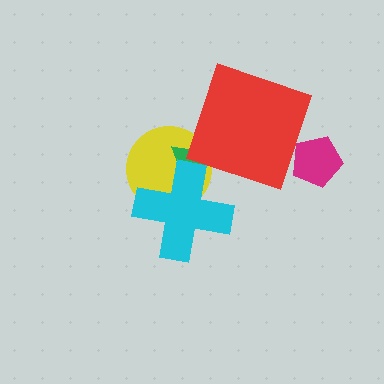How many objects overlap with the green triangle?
3 objects overlap with the green triangle.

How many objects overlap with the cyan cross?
2 objects overlap with the cyan cross.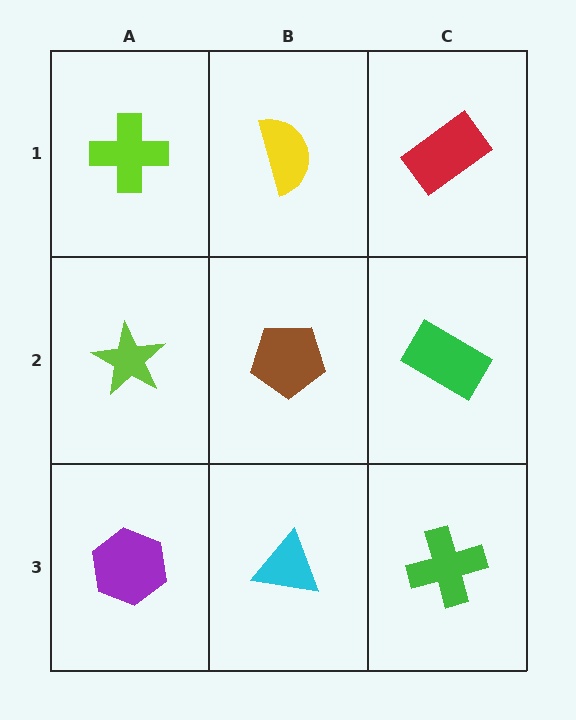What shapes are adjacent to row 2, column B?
A yellow semicircle (row 1, column B), a cyan triangle (row 3, column B), a lime star (row 2, column A), a green rectangle (row 2, column C).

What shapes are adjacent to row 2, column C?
A red rectangle (row 1, column C), a green cross (row 3, column C), a brown pentagon (row 2, column B).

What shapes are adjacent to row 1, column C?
A green rectangle (row 2, column C), a yellow semicircle (row 1, column B).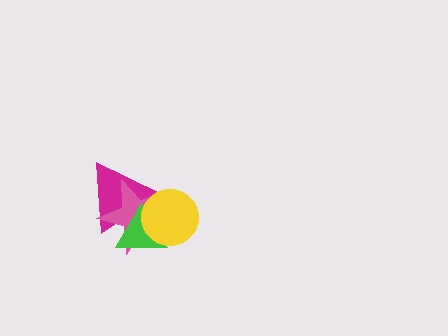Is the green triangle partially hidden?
Yes, it is partially covered by another shape.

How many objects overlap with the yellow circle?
3 objects overlap with the yellow circle.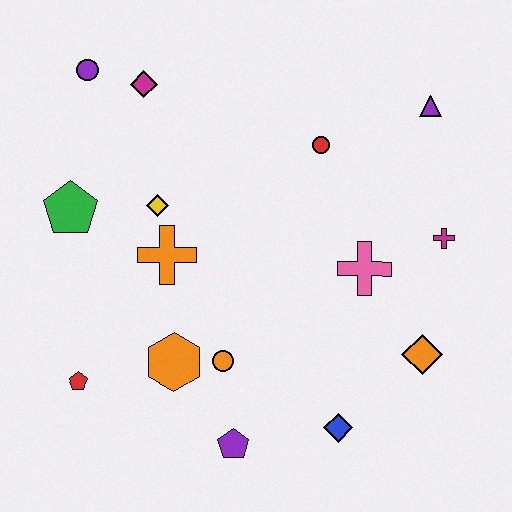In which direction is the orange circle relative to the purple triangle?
The orange circle is below the purple triangle.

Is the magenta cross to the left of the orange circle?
No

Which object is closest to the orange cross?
The yellow diamond is closest to the orange cross.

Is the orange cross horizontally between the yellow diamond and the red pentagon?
No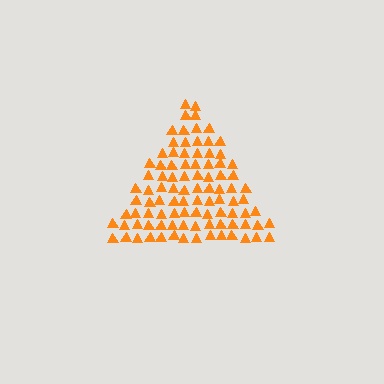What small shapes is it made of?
It is made of small triangles.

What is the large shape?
The large shape is a triangle.